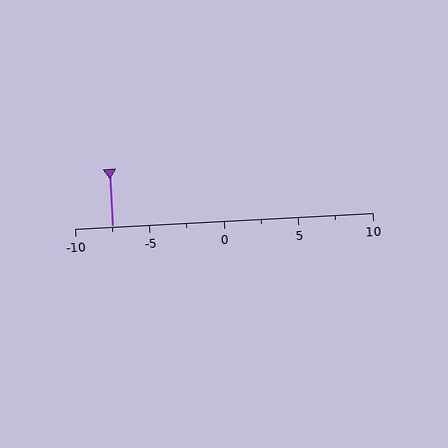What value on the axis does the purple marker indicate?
The marker indicates approximately -7.5.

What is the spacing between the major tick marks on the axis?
The major ticks are spaced 5 apart.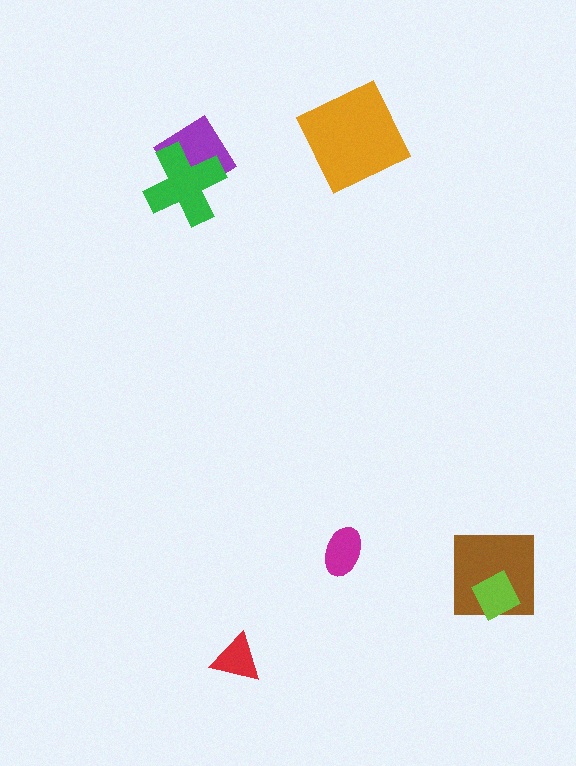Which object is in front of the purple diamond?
The green cross is in front of the purple diamond.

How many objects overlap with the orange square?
0 objects overlap with the orange square.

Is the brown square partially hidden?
Yes, it is partially covered by another shape.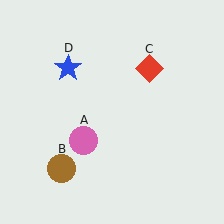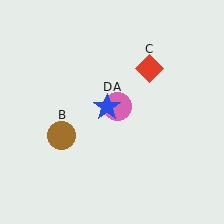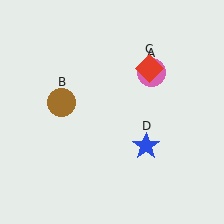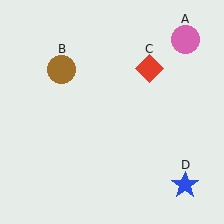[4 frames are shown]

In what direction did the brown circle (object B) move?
The brown circle (object B) moved up.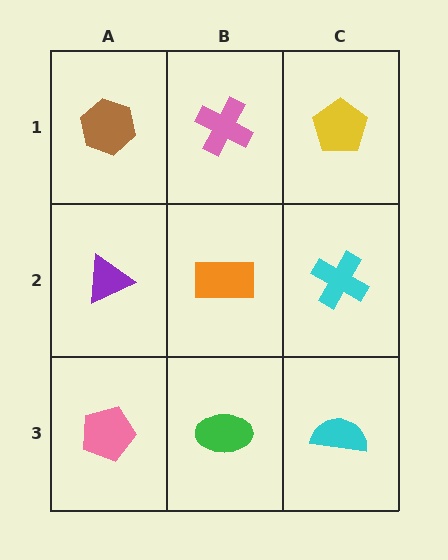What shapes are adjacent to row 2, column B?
A pink cross (row 1, column B), a green ellipse (row 3, column B), a purple triangle (row 2, column A), a cyan cross (row 2, column C).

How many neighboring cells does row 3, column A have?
2.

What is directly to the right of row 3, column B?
A cyan semicircle.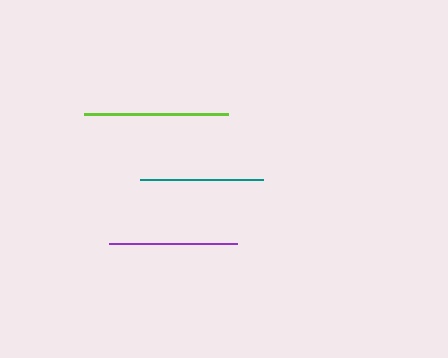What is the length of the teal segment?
The teal segment is approximately 122 pixels long.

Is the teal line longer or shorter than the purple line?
The purple line is longer than the teal line.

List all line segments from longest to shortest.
From longest to shortest: lime, purple, teal.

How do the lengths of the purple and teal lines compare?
The purple and teal lines are approximately the same length.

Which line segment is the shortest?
The teal line is the shortest at approximately 122 pixels.